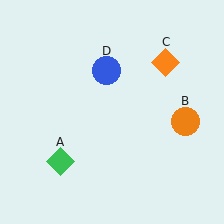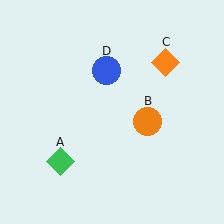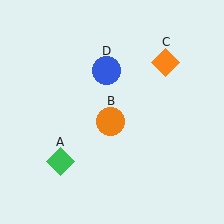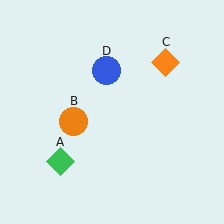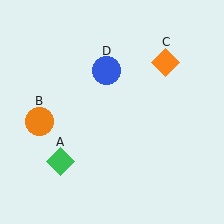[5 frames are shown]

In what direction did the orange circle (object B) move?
The orange circle (object B) moved left.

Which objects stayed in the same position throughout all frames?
Green diamond (object A) and orange diamond (object C) and blue circle (object D) remained stationary.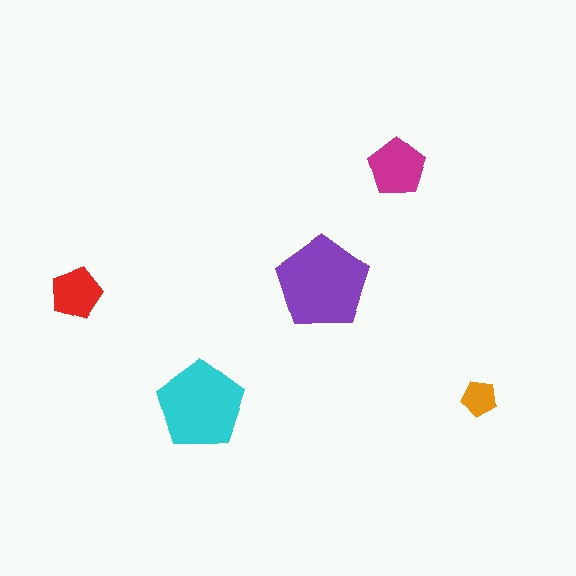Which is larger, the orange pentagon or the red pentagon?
The red one.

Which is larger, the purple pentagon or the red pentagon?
The purple one.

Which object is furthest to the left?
The red pentagon is leftmost.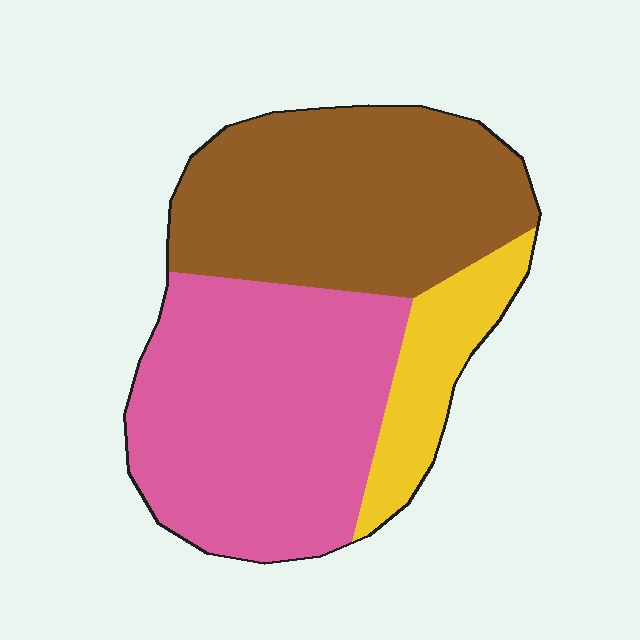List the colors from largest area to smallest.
From largest to smallest: pink, brown, yellow.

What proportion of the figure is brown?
Brown covers around 40% of the figure.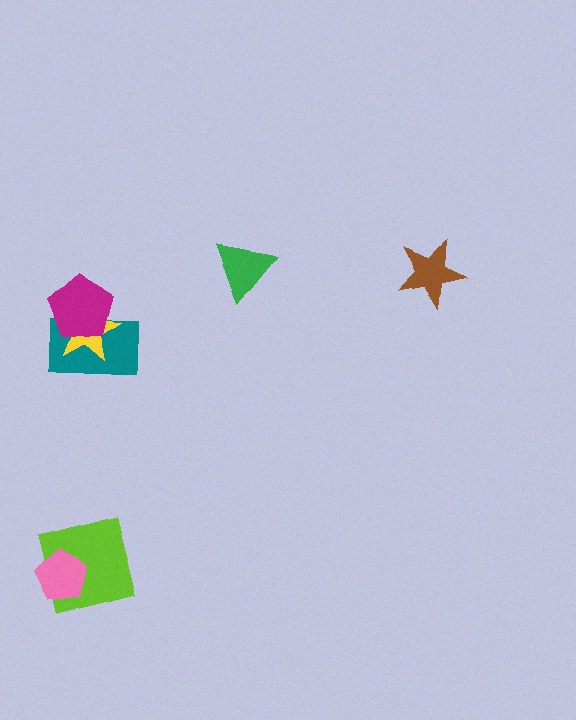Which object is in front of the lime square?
The pink pentagon is in front of the lime square.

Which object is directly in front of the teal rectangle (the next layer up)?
The yellow star is directly in front of the teal rectangle.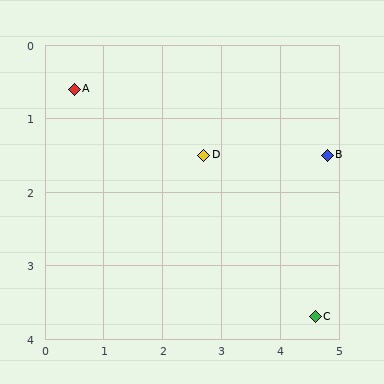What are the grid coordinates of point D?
Point D is at approximately (2.7, 1.5).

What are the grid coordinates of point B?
Point B is at approximately (4.8, 1.5).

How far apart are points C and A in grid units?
Points C and A are about 5.1 grid units apart.